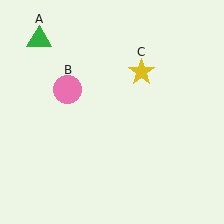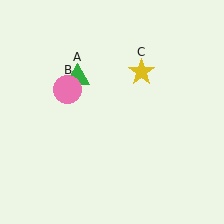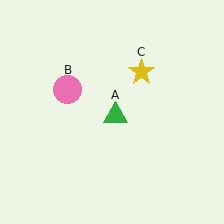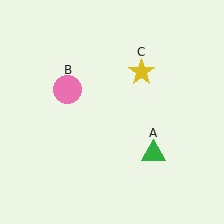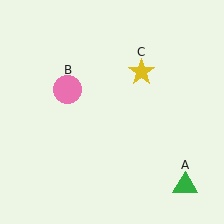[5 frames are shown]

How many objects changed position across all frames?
1 object changed position: green triangle (object A).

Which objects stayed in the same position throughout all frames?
Pink circle (object B) and yellow star (object C) remained stationary.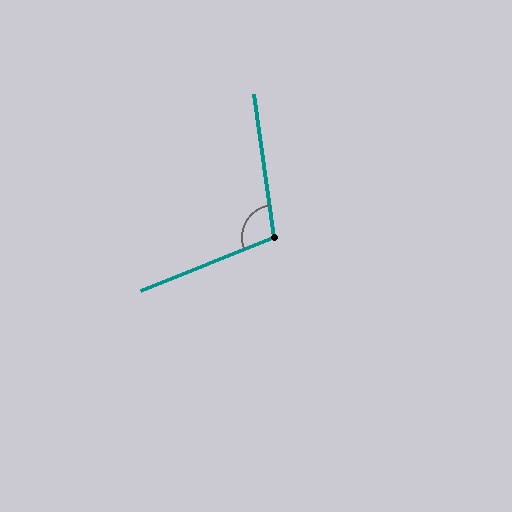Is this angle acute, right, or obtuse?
It is obtuse.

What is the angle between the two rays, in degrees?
Approximately 104 degrees.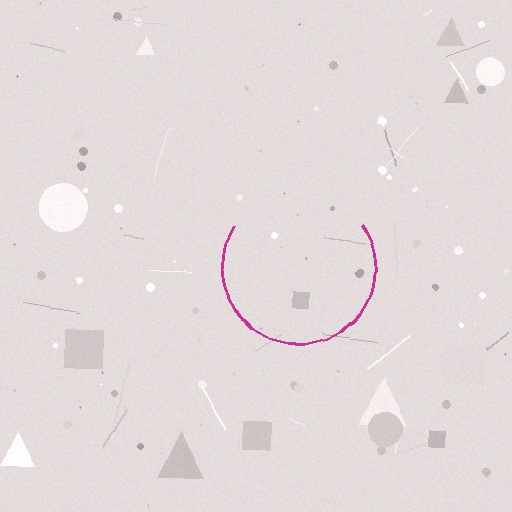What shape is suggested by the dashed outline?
The dashed outline suggests a circle.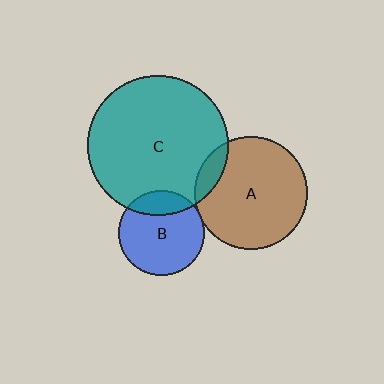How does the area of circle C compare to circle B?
Approximately 2.7 times.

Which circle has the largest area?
Circle C (teal).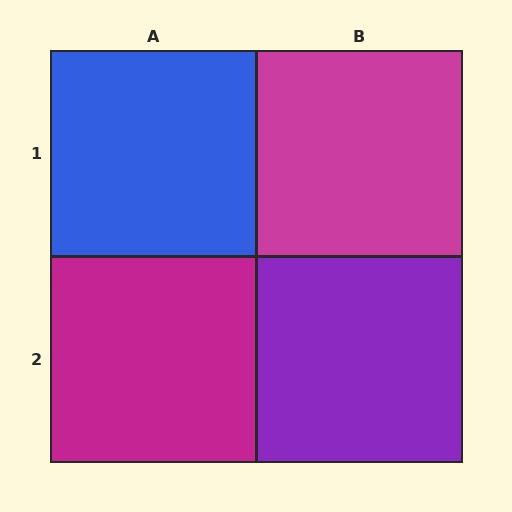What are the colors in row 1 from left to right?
Blue, magenta.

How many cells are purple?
1 cell is purple.